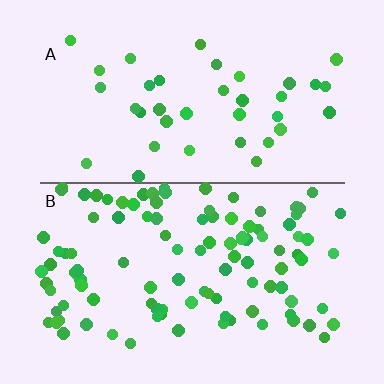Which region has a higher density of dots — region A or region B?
B (the bottom).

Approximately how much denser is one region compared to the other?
Approximately 2.7× — region B over region A.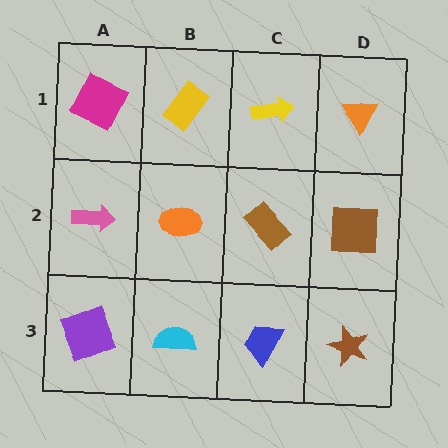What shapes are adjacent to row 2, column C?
A yellow arrow (row 1, column C), a blue trapezoid (row 3, column C), an orange ellipse (row 2, column B), a brown square (row 2, column D).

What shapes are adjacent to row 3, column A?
A pink arrow (row 2, column A), a cyan semicircle (row 3, column B).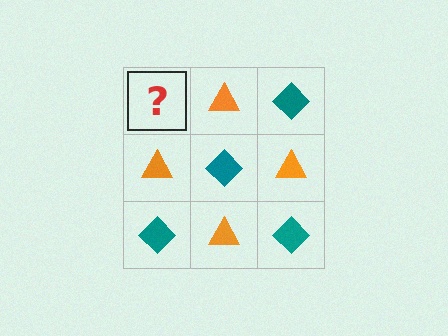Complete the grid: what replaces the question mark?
The question mark should be replaced with a teal diamond.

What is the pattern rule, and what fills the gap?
The rule is that it alternates teal diamond and orange triangle in a checkerboard pattern. The gap should be filled with a teal diamond.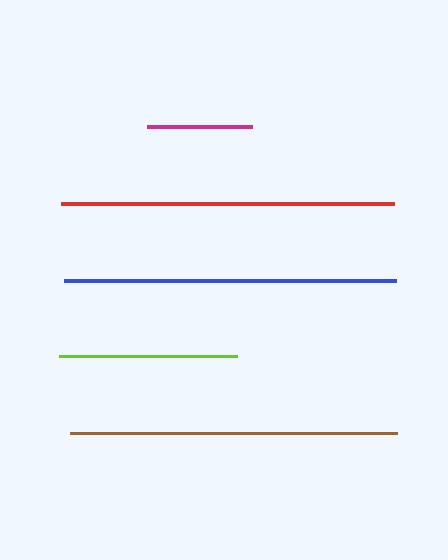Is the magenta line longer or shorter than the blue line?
The blue line is longer than the magenta line.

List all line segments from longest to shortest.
From longest to shortest: blue, red, brown, lime, magenta.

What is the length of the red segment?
The red segment is approximately 333 pixels long.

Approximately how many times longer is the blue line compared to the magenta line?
The blue line is approximately 3.2 times the length of the magenta line.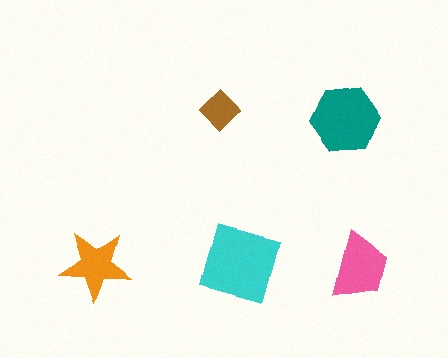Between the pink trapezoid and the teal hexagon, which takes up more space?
The teal hexagon.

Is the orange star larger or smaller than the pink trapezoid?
Smaller.